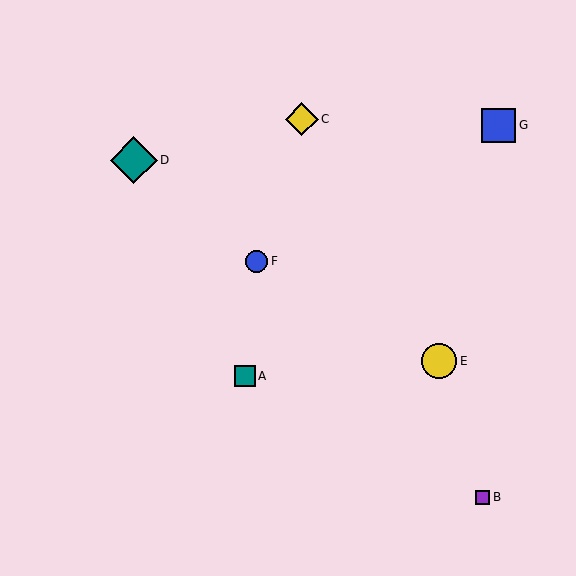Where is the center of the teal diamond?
The center of the teal diamond is at (134, 160).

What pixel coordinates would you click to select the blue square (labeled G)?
Click at (499, 125) to select the blue square G.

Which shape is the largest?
The teal diamond (labeled D) is the largest.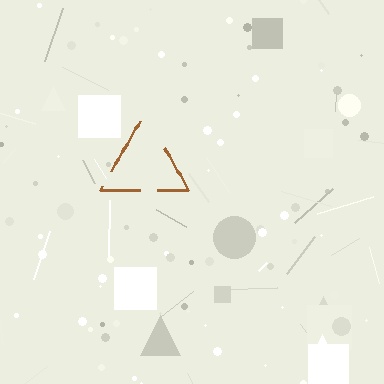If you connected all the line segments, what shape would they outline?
They would outline a triangle.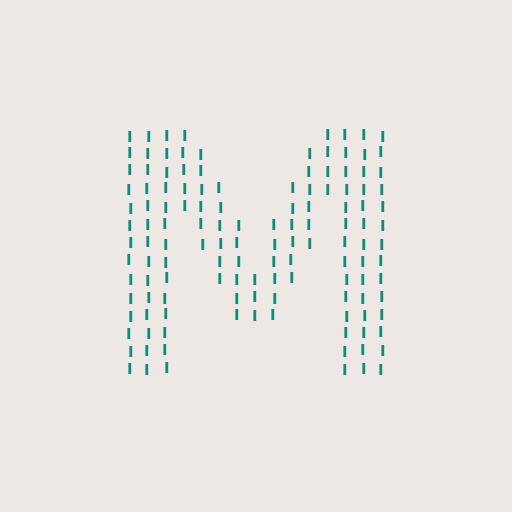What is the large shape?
The large shape is the letter M.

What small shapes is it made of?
It is made of small letter I's.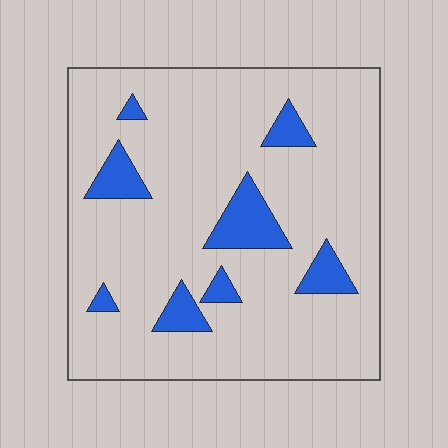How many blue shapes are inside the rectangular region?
8.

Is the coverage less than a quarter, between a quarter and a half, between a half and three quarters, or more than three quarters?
Less than a quarter.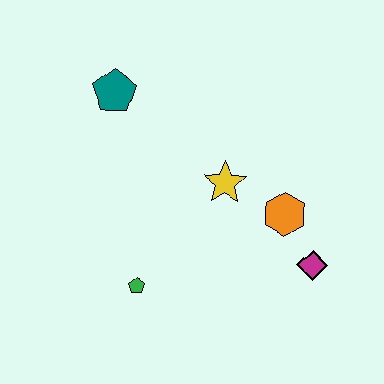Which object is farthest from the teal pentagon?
The magenta diamond is farthest from the teal pentagon.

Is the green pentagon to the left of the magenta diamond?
Yes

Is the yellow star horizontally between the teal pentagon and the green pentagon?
No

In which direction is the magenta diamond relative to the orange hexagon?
The magenta diamond is below the orange hexagon.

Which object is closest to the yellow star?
The orange hexagon is closest to the yellow star.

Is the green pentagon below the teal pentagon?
Yes